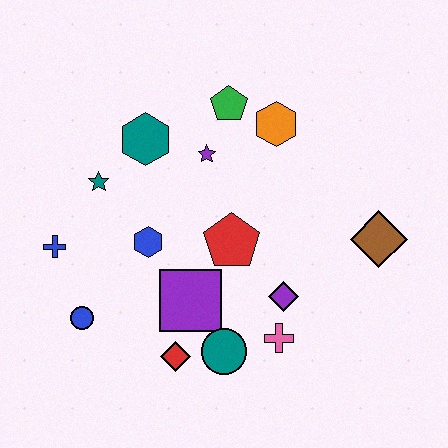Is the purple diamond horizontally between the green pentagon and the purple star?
No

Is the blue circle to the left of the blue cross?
No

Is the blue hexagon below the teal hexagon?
Yes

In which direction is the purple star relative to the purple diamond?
The purple star is above the purple diamond.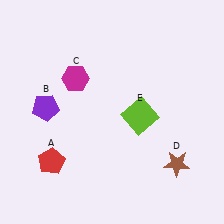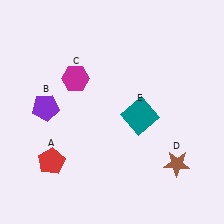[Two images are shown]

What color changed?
The square (E) changed from lime in Image 1 to teal in Image 2.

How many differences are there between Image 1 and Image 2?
There is 1 difference between the two images.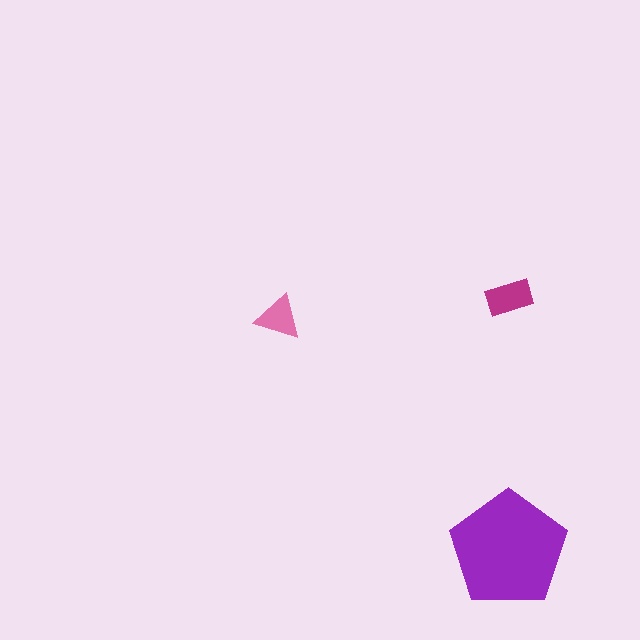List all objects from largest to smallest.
The purple pentagon, the magenta rectangle, the pink triangle.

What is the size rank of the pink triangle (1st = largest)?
3rd.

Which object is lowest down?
The purple pentagon is bottommost.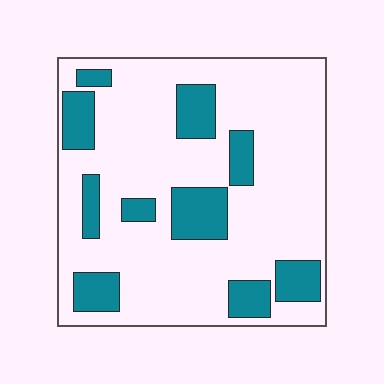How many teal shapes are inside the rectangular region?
10.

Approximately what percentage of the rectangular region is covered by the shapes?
Approximately 25%.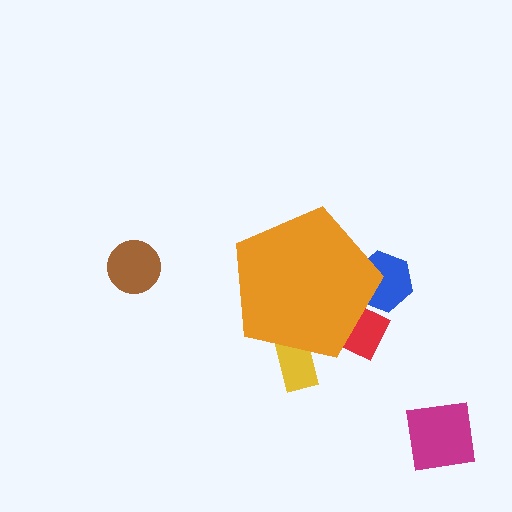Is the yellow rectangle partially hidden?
Yes, the yellow rectangle is partially hidden behind the orange pentagon.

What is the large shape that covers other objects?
An orange pentagon.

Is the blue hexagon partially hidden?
Yes, the blue hexagon is partially hidden behind the orange pentagon.